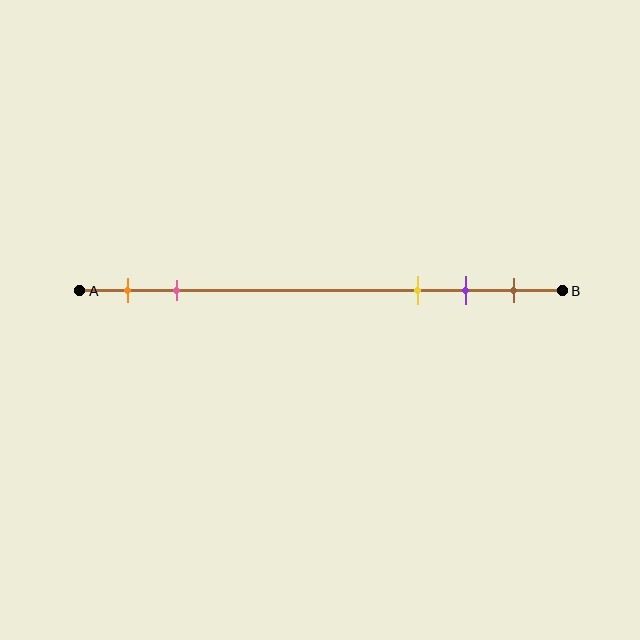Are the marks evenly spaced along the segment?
No, the marks are not evenly spaced.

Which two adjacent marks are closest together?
The purple and brown marks are the closest adjacent pair.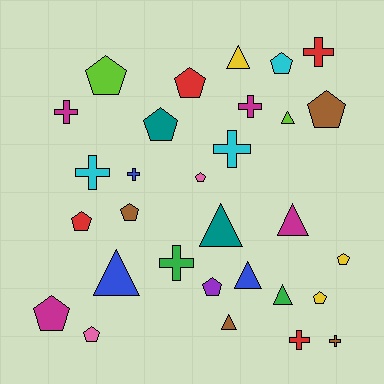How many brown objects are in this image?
There are 4 brown objects.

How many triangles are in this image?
There are 8 triangles.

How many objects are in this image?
There are 30 objects.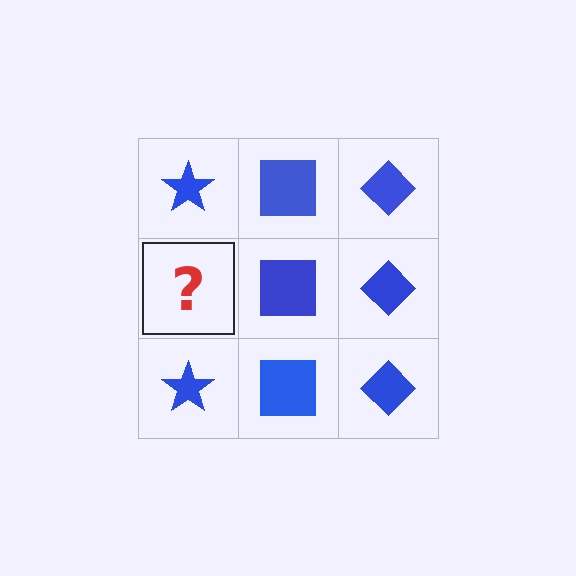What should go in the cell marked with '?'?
The missing cell should contain a blue star.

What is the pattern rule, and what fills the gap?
The rule is that each column has a consistent shape. The gap should be filled with a blue star.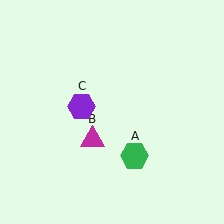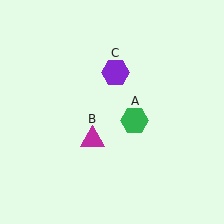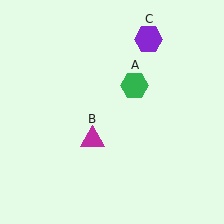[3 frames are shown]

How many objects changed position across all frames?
2 objects changed position: green hexagon (object A), purple hexagon (object C).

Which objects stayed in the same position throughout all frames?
Magenta triangle (object B) remained stationary.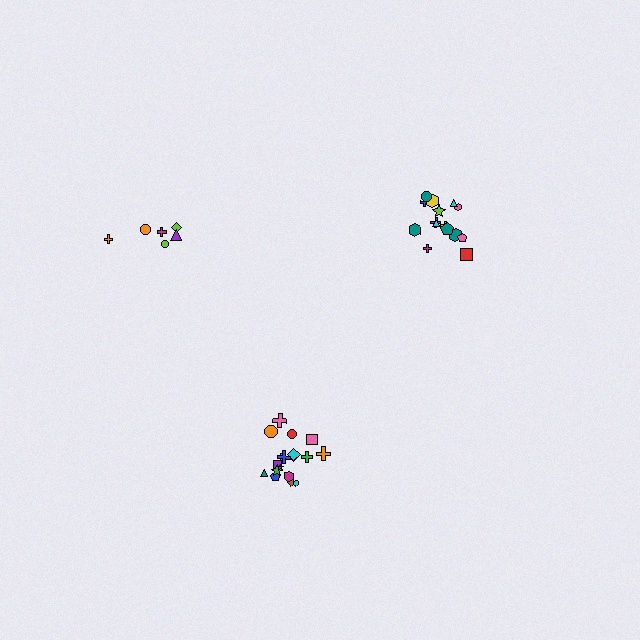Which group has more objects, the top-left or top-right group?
The top-right group.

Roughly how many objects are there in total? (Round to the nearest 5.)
Roughly 40 objects in total.